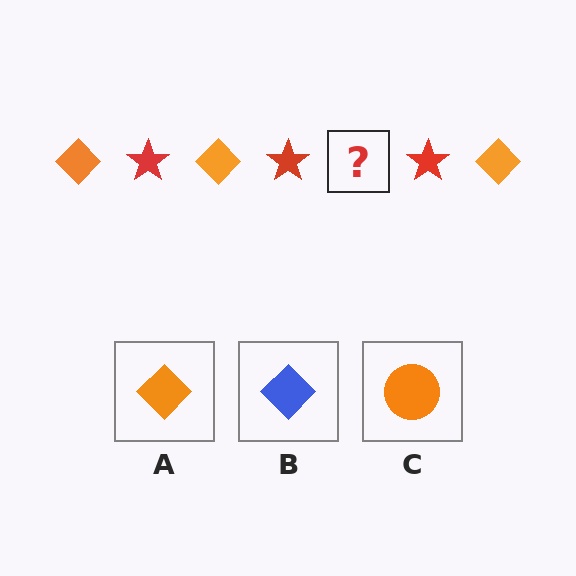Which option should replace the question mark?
Option A.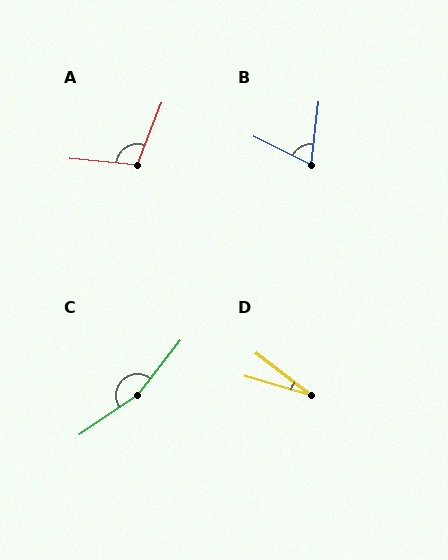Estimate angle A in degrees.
Approximately 105 degrees.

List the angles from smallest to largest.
D (21°), B (70°), A (105°), C (162°).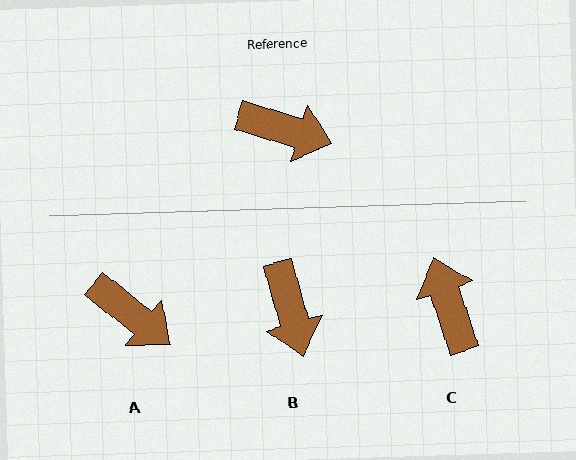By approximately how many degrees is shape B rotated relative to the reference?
Approximately 58 degrees clockwise.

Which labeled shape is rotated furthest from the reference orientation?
C, about 125 degrees away.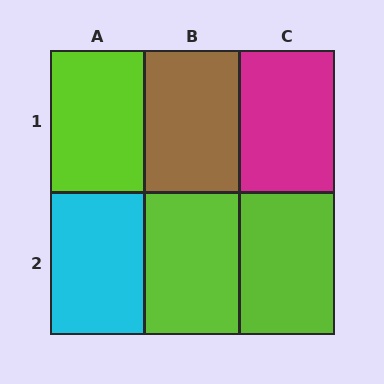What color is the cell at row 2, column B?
Lime.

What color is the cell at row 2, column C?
Lime.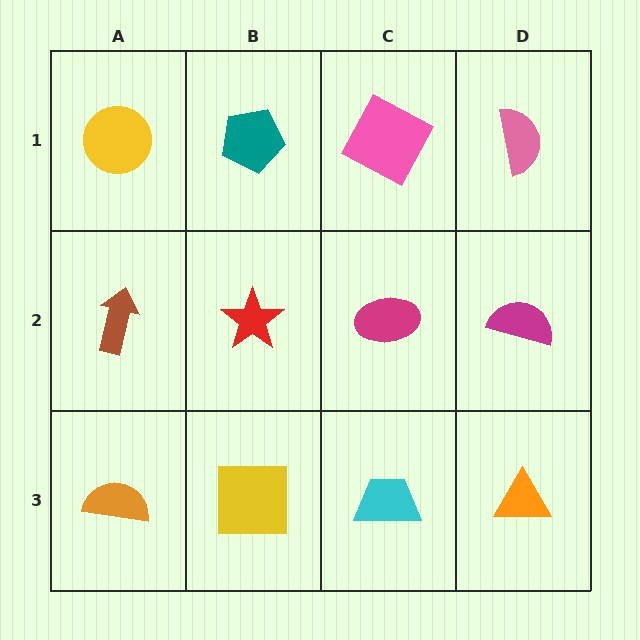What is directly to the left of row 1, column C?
A teal pentagon.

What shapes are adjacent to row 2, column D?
A pink semicircle (row 1, column D), an orange triangle (row 3, column D), a magenta ellipse (row 2, column C).